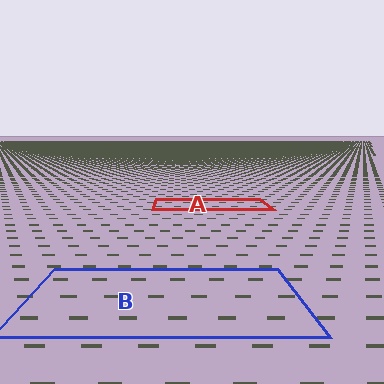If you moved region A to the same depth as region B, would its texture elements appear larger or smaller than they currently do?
They would appear larger. At a closer depth, the same texture elements are projected at a bigger on-screen size.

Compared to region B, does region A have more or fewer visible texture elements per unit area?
Region A has more texture elements per unit area — they are packed more densely because it is farther away.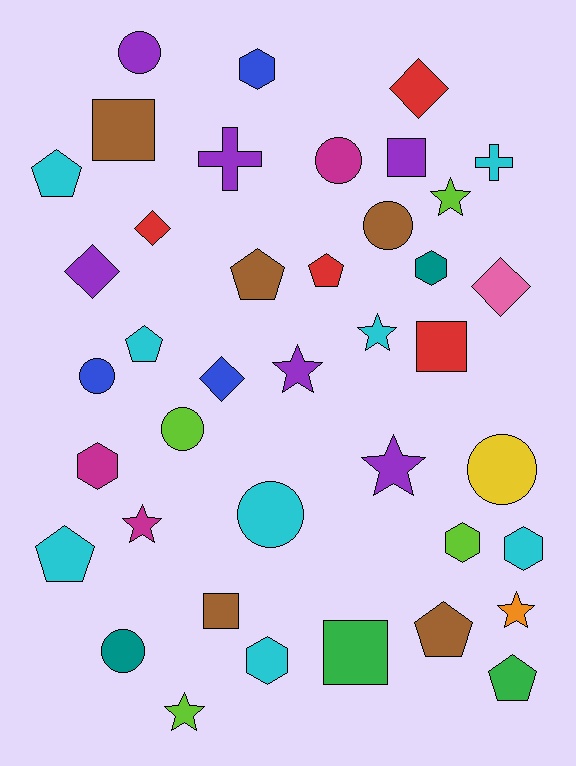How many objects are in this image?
There are 40 objects.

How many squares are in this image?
There are 5 squares.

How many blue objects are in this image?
There are 3 blue objects.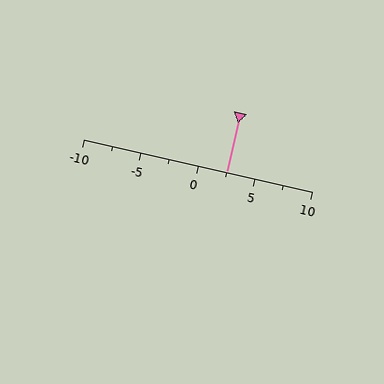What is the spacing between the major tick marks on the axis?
The major ticks are spaced 5 apart.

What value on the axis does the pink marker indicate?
The marker indicates approximately 2.5.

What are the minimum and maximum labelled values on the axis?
The axis runs from -10 to 10.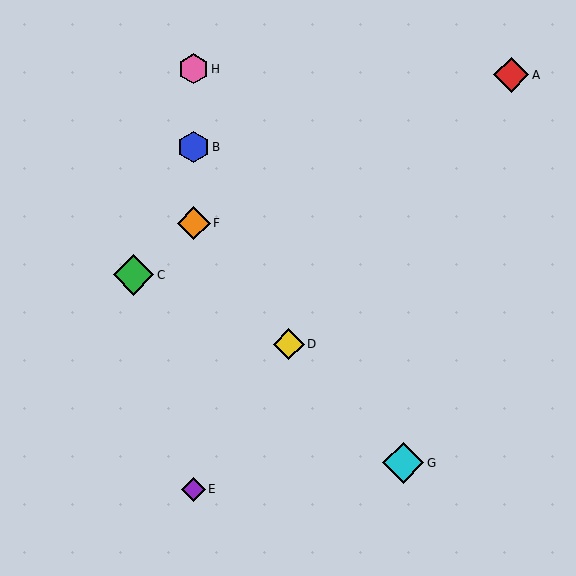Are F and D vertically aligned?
No, F is at x≈194 and D is at x≈289.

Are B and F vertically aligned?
Yes, both are at x≈194.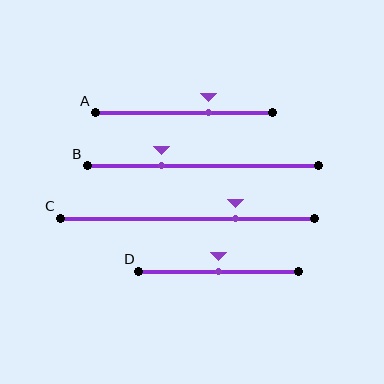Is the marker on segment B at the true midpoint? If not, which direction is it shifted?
No, the marker on segment B is shifted to the left by about 18% of the segment length.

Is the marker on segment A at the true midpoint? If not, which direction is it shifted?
No, the marker on segment A is shifted to the right by about 14% of the segment length.